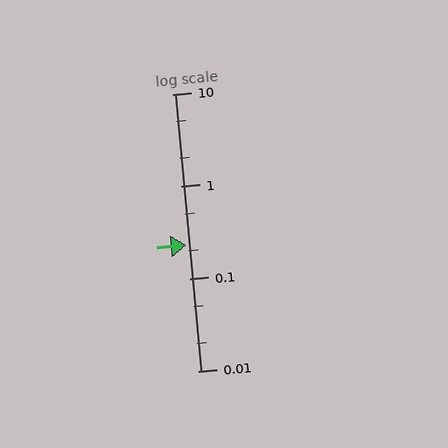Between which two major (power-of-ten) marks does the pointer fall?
The pointer is between 0.1 and 1.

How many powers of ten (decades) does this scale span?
The scale spans 3 decades, from 0.01 to 10.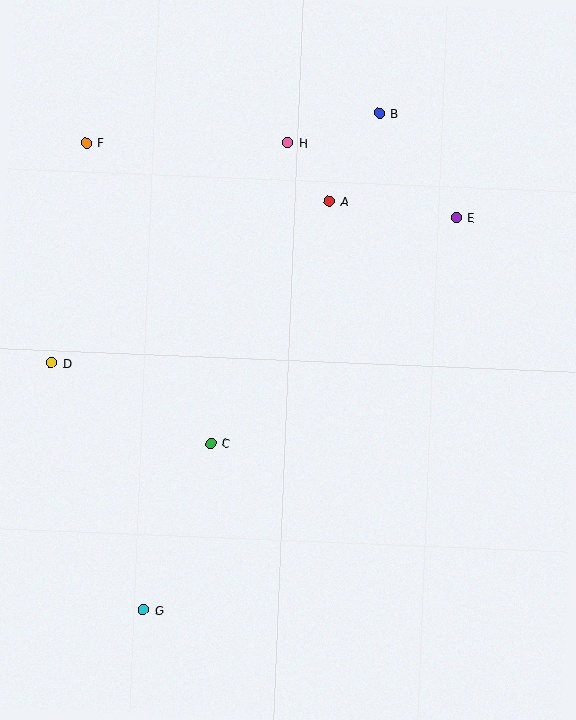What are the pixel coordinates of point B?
Point B is at (380, 113).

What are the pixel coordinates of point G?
Point G is at (144, 610).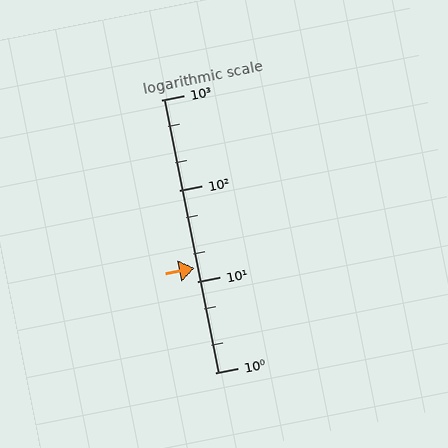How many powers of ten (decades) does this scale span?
The scale spans 3 decades, from 1 to 1000.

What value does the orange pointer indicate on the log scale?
The pointer indicates approximately 14.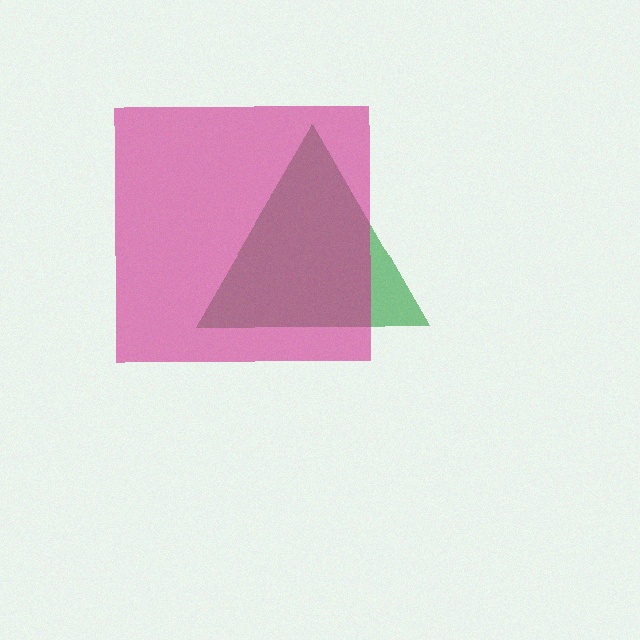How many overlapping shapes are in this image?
There are 2 overlapping shapes in the image.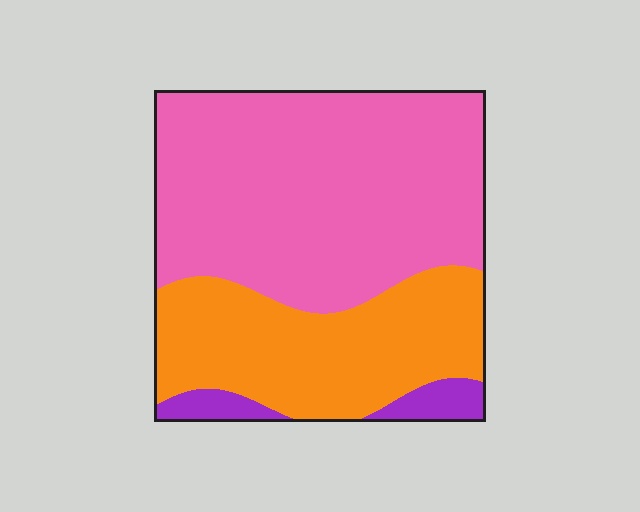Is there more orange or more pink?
Pink.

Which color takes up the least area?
Purple, at roughly 5%.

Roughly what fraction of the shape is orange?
Orange covers 34% of the shape.